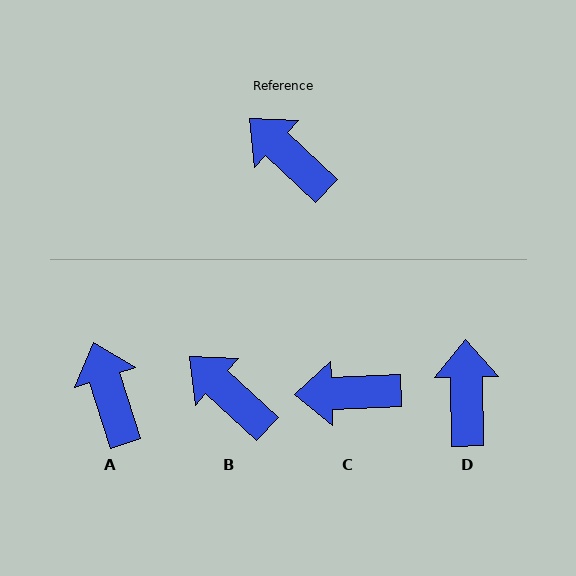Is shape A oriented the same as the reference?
No, it is off by about 29 degrees.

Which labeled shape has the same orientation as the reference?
B.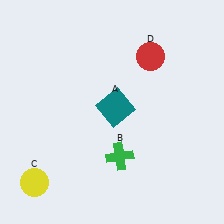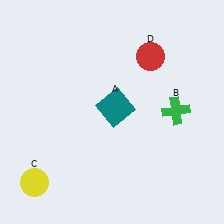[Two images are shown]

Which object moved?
The green cross (B) moved right.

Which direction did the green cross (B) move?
The green cross (B) moved right.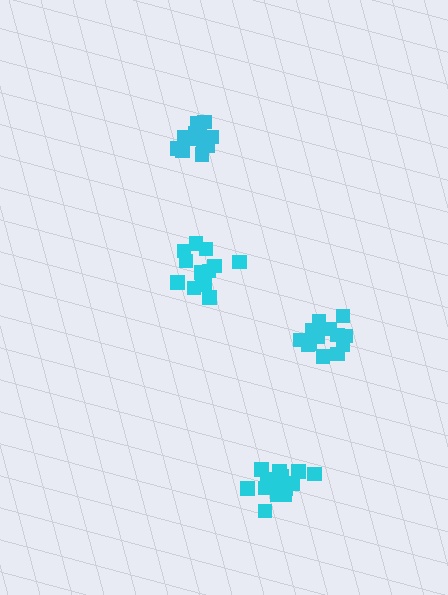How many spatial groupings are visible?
There are 4 spatial groupings.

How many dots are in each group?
Group 1: 13 dots, Group 2: 15 dots, Group 3: 16 dots, Group 4: 15 dots (59 total).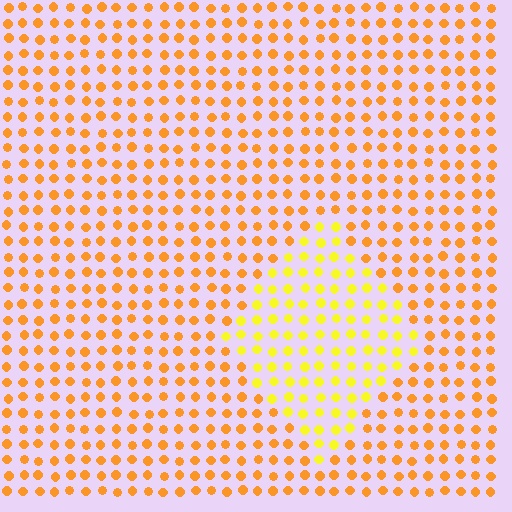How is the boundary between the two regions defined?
The boundary is defined purely by a slight shift in hue (about 29 degrees). Spacing, size, and orientation are identical on both sides.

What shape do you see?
I see a diamond.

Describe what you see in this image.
The image is filled with small orange elements in a uniform arrangement. A diamond-shaped region is visible where the elements are tinted to a slightly different hue, forming a subtle color boundary.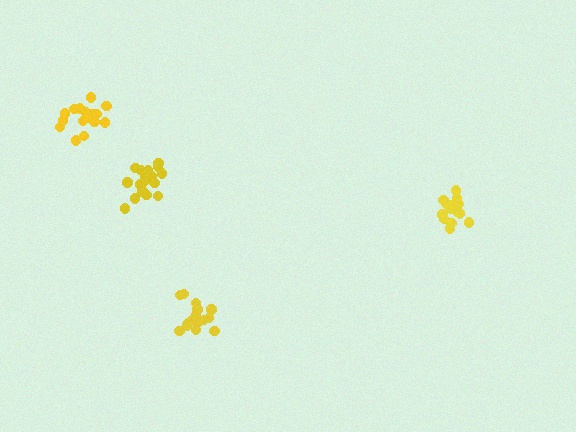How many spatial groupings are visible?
There are 4 spatial groupings.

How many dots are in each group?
Group 1: 17 dots, Group 2: 15 dots, Group 3: 16 dots, Group 4: 18 dots (66 total).